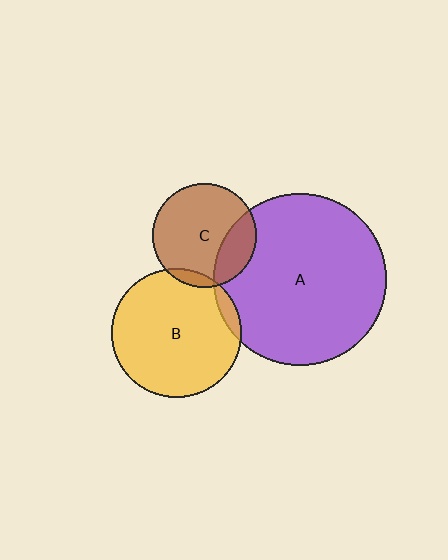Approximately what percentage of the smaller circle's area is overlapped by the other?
Approximately 5%.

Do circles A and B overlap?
Yes.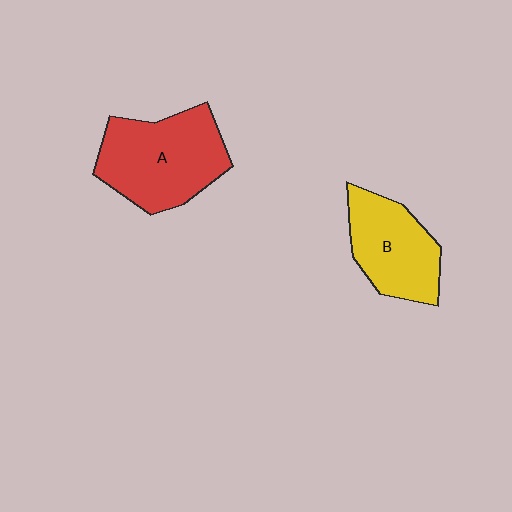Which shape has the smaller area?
Shape B (yellow).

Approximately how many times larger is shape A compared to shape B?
Approximately 1.3 times.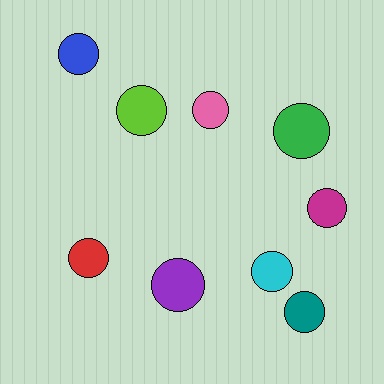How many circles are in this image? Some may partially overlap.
There are 9 circles.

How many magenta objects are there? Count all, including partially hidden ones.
There is 1 magenta object.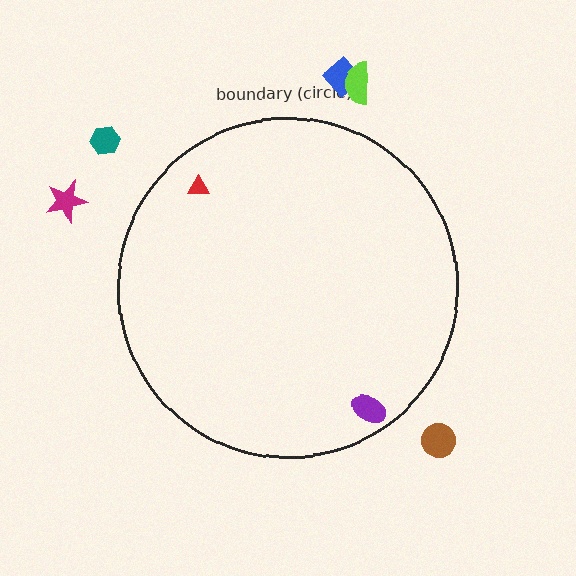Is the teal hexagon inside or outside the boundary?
Outside.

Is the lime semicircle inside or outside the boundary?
Outside.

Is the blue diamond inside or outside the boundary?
Outside.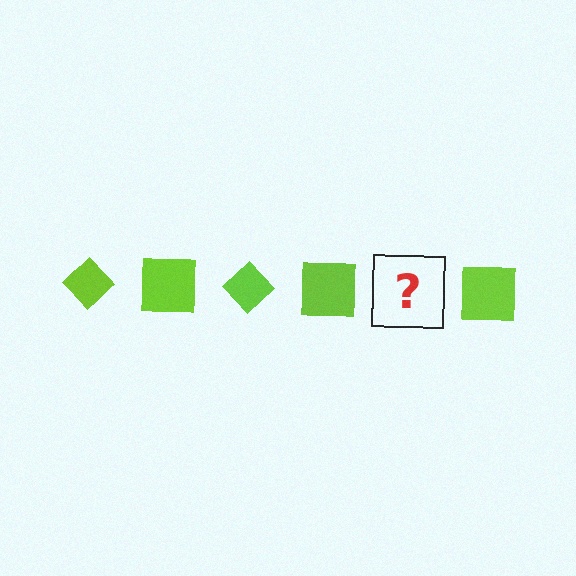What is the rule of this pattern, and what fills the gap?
The rule is that the pattern cycles through diamond, square shapes in lime. The gap should be filled with a lime diamond.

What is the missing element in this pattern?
The missing element is a lime diamond.